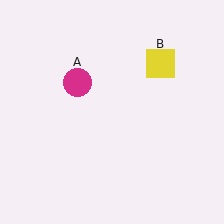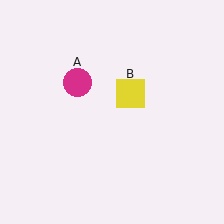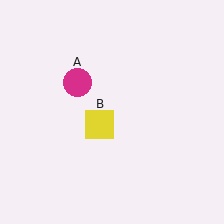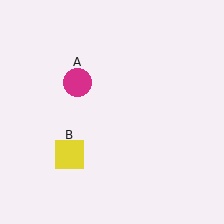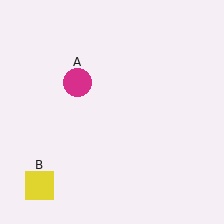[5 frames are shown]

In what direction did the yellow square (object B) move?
The yellow square (object B) moved down and to the left.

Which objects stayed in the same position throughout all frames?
Magenta circle (object A) remained stationary.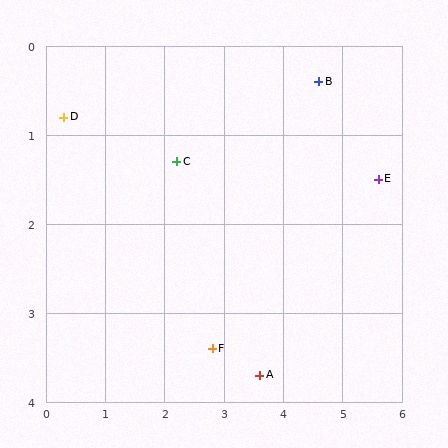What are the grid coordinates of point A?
Point A is at approximately (3.6, 3.7).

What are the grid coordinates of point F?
Point F is at approximately (2.8, 3.4).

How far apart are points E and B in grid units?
Points E and B are about 1.5 grid units apart.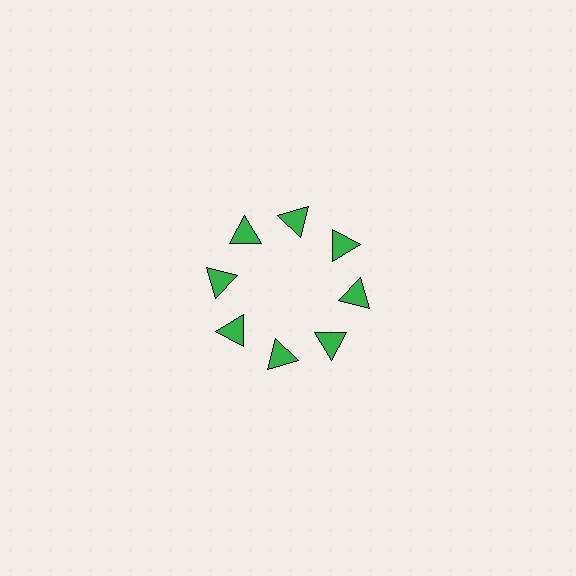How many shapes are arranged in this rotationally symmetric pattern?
There are 8 shapes, arranged in 8 groups of 1.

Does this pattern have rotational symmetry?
Yes, this pattern has 8-fold rotational symmetry. It looks the same after rotating 45 degrees around the center.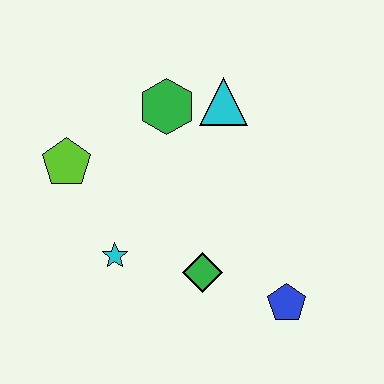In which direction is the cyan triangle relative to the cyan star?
The cyan triangle is above the cyan star.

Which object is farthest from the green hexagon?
The blue pentagon is farthest from the green hexagon.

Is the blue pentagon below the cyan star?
Yes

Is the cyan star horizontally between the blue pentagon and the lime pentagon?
Yes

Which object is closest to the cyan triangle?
The green hexagon is closest to the cyan triangle.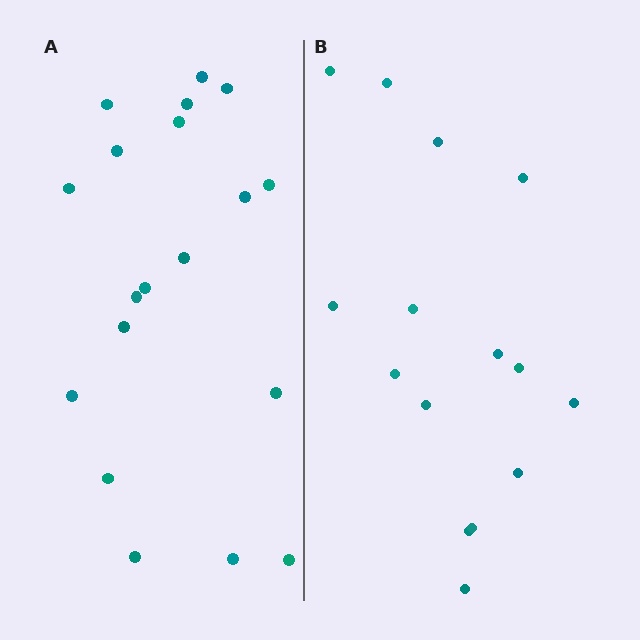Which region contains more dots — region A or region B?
Region A (the left region) has more dots.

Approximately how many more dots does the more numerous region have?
Region A has about 4 more dots than region B.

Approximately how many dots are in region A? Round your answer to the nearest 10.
About 20 dots. (The exact count is 19, which rounds to 20.)